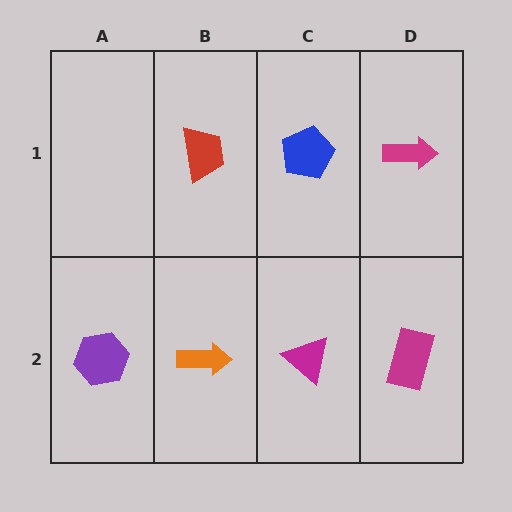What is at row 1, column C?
A blue pentagon.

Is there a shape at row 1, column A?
No, that cell is empty.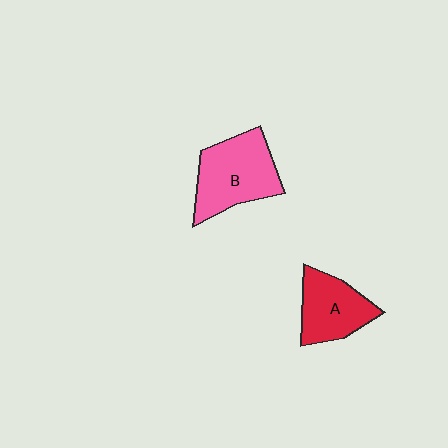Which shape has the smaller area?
Shape A (red).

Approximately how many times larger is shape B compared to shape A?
Approximately 1.3 times.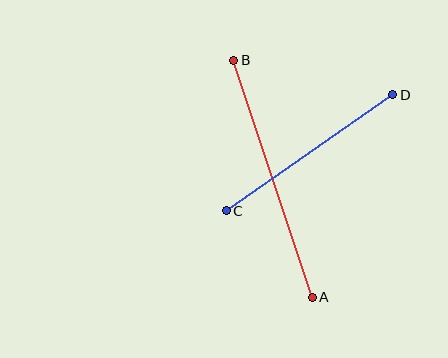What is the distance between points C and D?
The distance is approximately 203 pixels.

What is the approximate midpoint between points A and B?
The midpoint is at approximately (273, 179) pixels.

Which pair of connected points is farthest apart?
Points A and B are farthest apart.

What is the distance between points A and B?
The distance is approximately 250 pixels.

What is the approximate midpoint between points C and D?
The midpoint is at approximately (309, 153) pixels.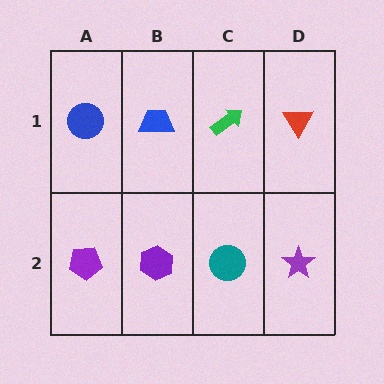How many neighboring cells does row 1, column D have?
2.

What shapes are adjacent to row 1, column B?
A purple hexagon (row 2, column B), a blue circle (row 1, column A), a green arrow (row 1, column C).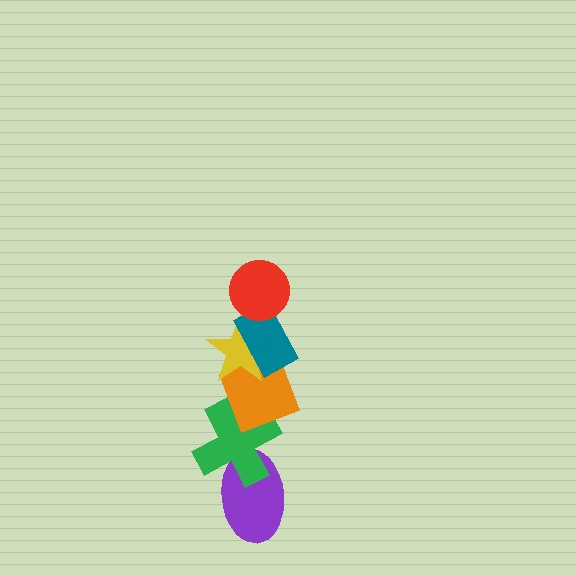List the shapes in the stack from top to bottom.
From top to bottom: the red circle, the teal rectangle, the yellow star, the orange diamond, the green cross, the purple ellipse.